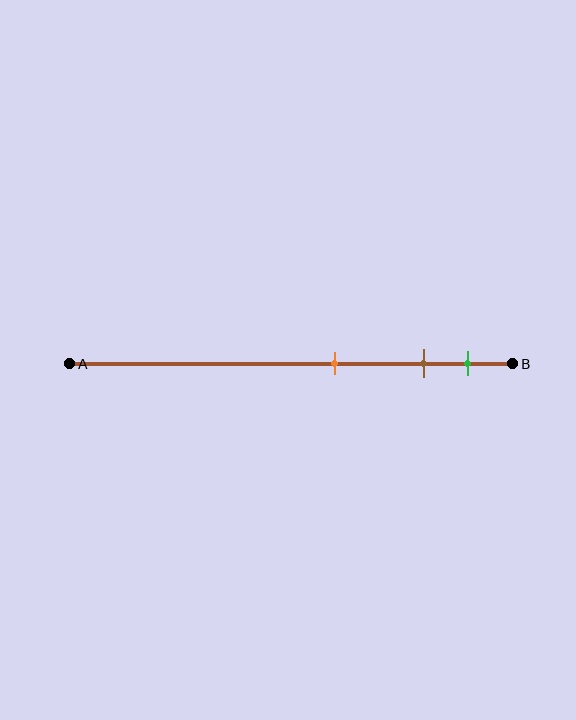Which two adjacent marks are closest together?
The brown and green marks are the closest adjacent pair.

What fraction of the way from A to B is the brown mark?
The brown mark is approximately 80% (0.8) of the way from A to B.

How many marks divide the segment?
There are 3 marks dividing the segment.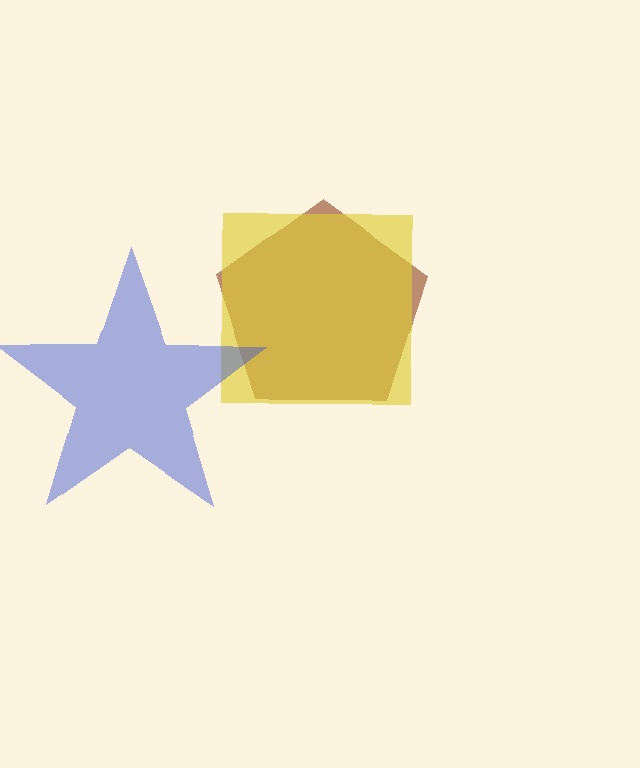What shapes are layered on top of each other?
The layered shapes are: a brown pentagon, a yellow square, a blue star.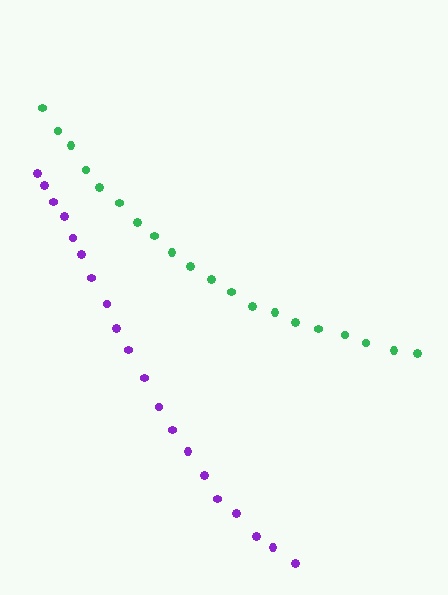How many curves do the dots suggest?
There are 2 distinct paths.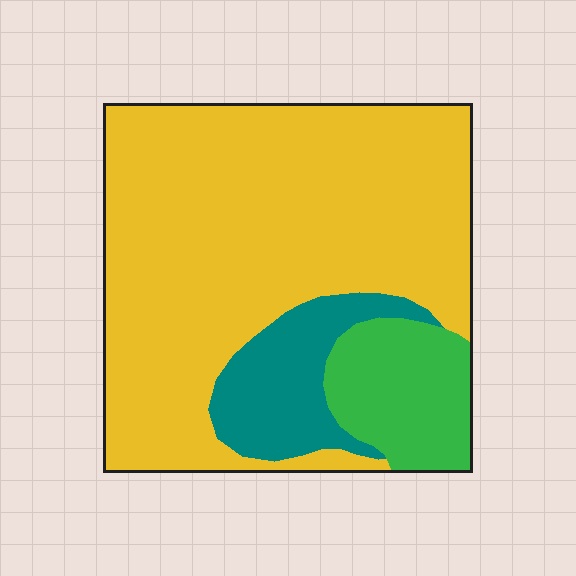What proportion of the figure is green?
Green takes up less than a sixth of the figure.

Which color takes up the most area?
Yellow, at roughly 75%.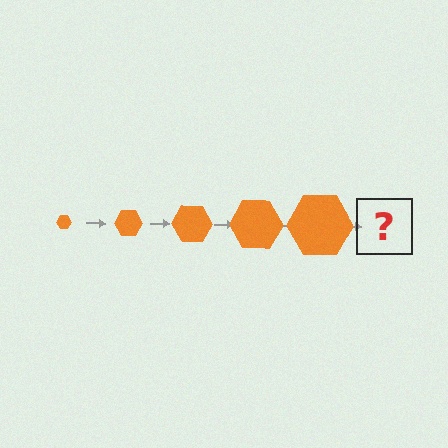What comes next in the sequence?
The next element should be an orange hexagon, larger than the previous one.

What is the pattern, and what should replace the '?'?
The pattern is that the hexagon gets progressively larger each step. The '?' should be an orange hexagon, larger than the previous one.